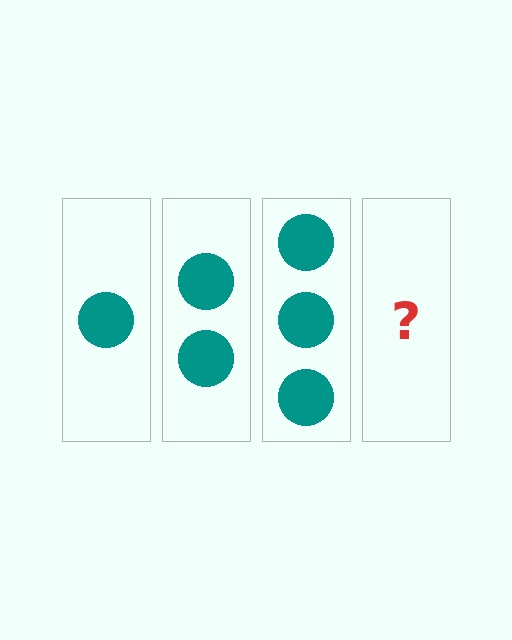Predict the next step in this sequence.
The next step is 4 circles.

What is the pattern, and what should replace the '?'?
The pattern is that each step adds one more circle. The '?' should be 4 circles.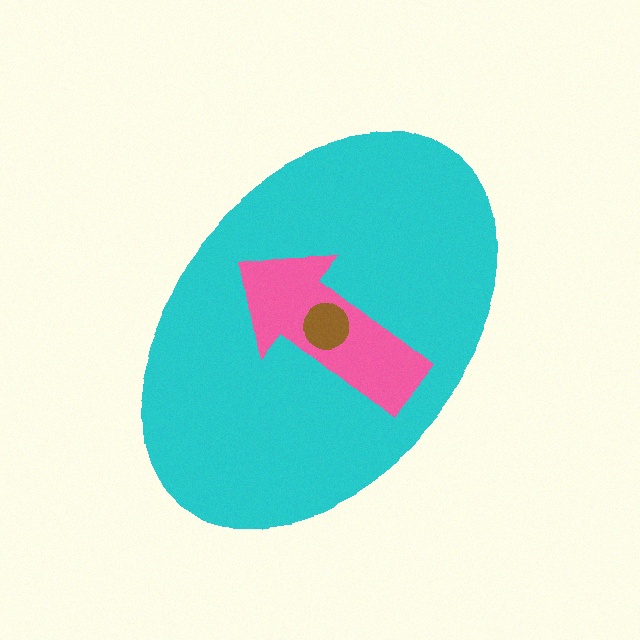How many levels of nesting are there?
3.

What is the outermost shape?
The cyan ellipse.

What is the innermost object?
The brown circle.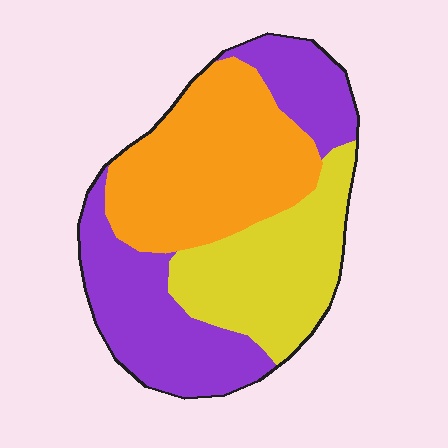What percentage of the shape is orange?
Orange covers roughly 35% of the shape.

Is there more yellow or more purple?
Purple.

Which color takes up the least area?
Yellow, at roughly 25%.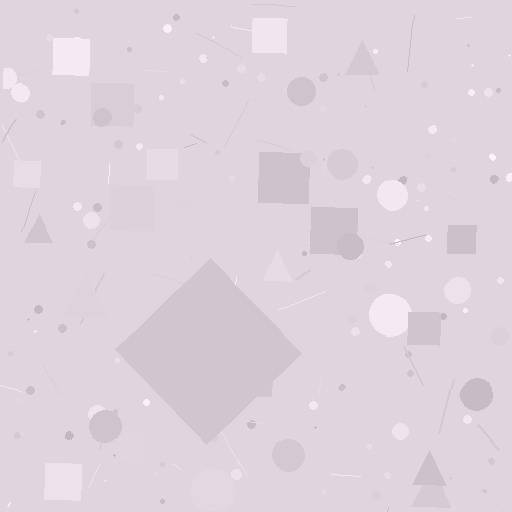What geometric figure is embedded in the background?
A diamond is embedded in the background.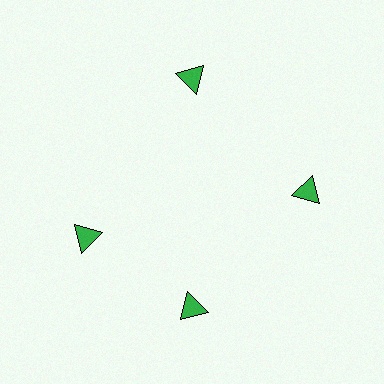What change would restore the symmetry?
The symmetry would be restored by rotating it back into even spacing with its neighbors so that all 4 triangles sit at equal angles and equal distance from the center.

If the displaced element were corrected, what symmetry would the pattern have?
It would have 4-fold rotational symmetry — the pattern would map onto itself every 90 degrees.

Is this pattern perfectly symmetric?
No. The 4 green triangles are arranged in a ring, but one element near the 9 o'clock position is rotated out of alignment along the ring, breaking the 4-fold rotational symmetry.